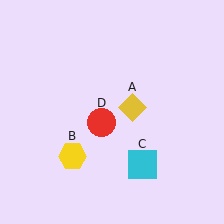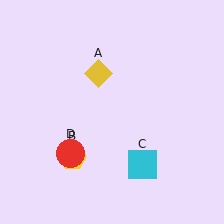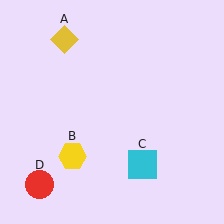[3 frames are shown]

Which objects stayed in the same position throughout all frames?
Yellow hexagon (object B) and cyan square (object C) remained stationary.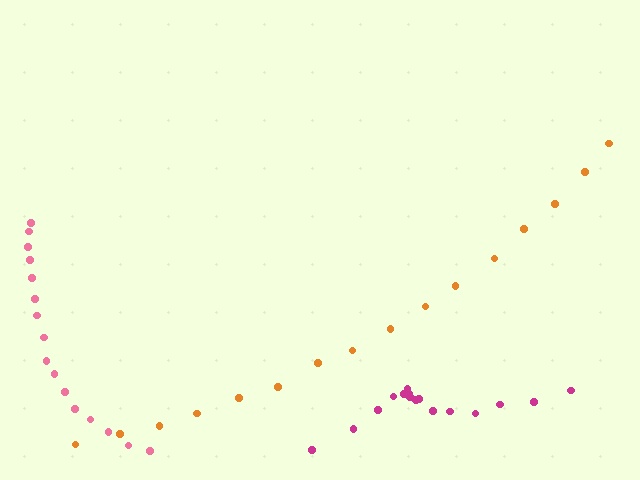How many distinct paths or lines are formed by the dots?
There are 3 distinct paths.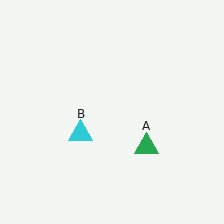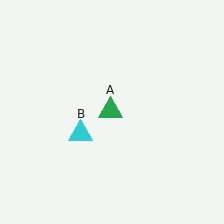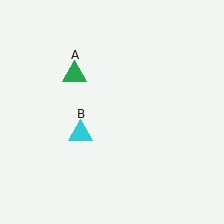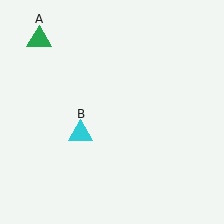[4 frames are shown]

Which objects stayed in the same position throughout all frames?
Cyan triangle (object B) remained stationary.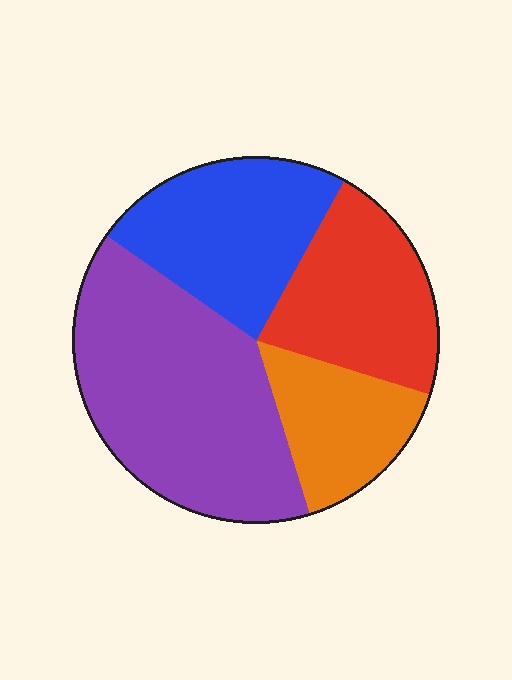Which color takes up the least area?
Orange, at roughly 15%.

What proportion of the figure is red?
Red takes up about one fifth (1/5) of the figure.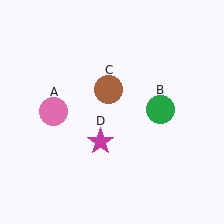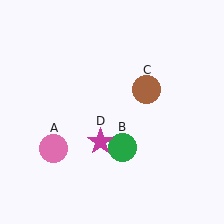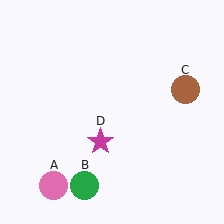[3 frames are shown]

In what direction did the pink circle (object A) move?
The pink circle (object A) moved down.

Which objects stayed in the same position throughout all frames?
Magenta star (object D) remained stationary.